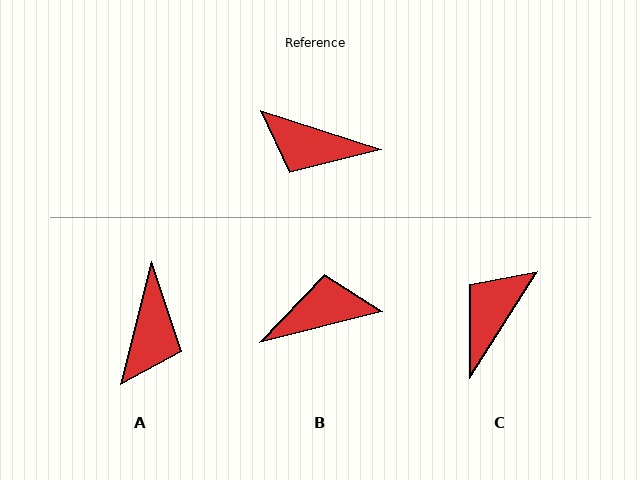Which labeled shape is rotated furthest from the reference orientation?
B, about 148 degrees away.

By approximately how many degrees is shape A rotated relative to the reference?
Approximately 94 degrees counter-clockwise.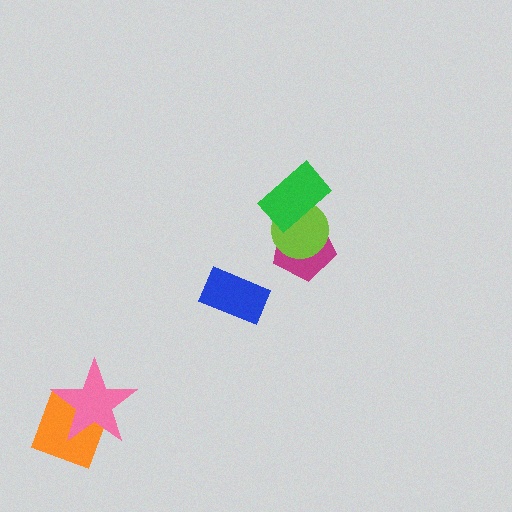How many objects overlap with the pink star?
1 object overlaps with the pink star.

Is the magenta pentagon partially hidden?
Yes, it is partially covered by another shape.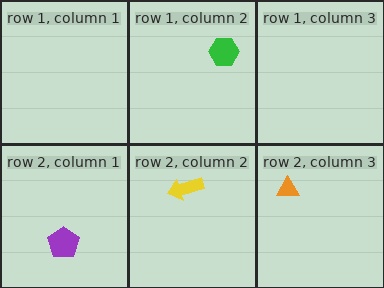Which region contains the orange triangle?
The row 2, column 3 region.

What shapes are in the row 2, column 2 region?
The yellow arrow.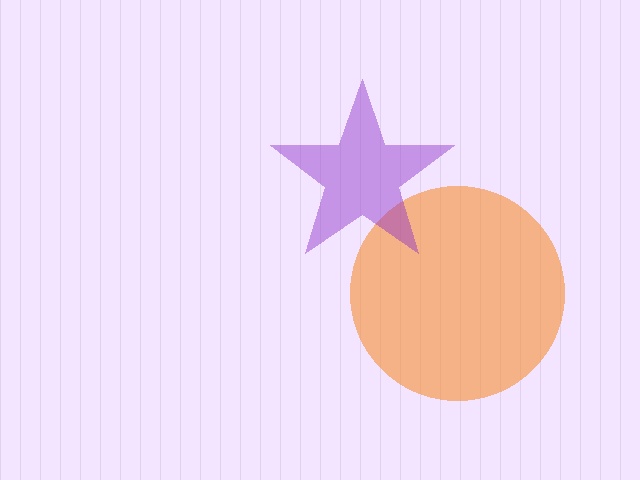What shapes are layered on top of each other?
The layered shapes are: an orange circle, a purple star.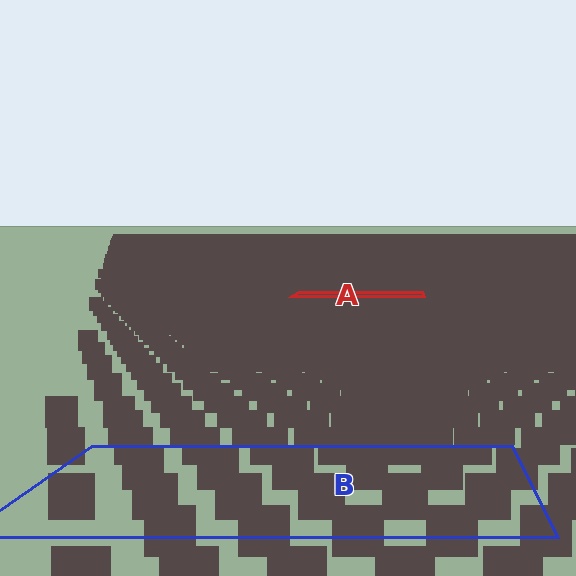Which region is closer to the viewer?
Region B is closer. The texture elements there are larger and more spread out.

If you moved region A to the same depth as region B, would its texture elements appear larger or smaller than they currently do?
They would appear larger. At a closer depth, the same texture elements are projected at a bigger on-screen size.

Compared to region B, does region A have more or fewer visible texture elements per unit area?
Region A has more texture elements per unit area — they are packed more densely because it is farther away.